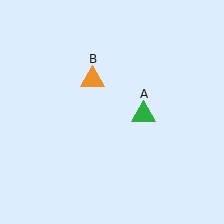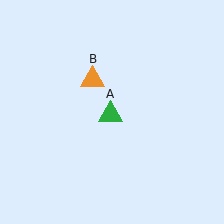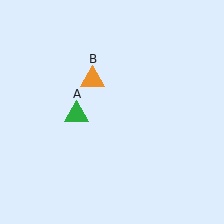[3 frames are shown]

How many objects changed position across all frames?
1 object changed position: green triangle (object A).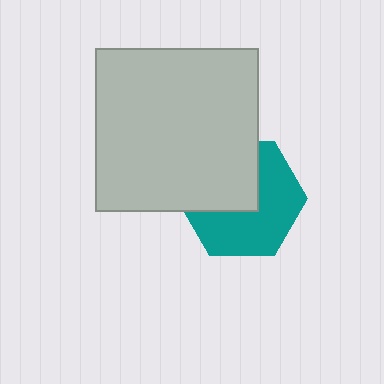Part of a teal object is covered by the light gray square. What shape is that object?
It is a hexagon.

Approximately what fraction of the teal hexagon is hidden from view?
Roughly 43% of the teal hexagon is hidden behind the light gray square.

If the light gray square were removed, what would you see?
You would see the complete teal hexagon.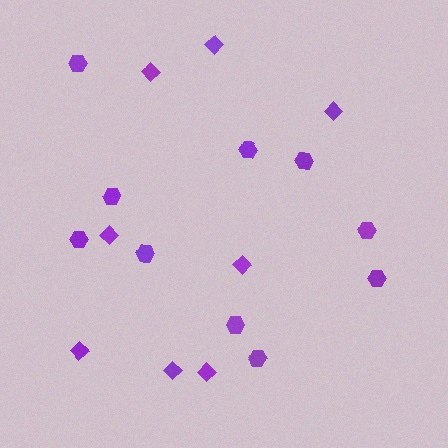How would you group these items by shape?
There are 2 groups: one group of hexagons (10) and one group of diamonds (8).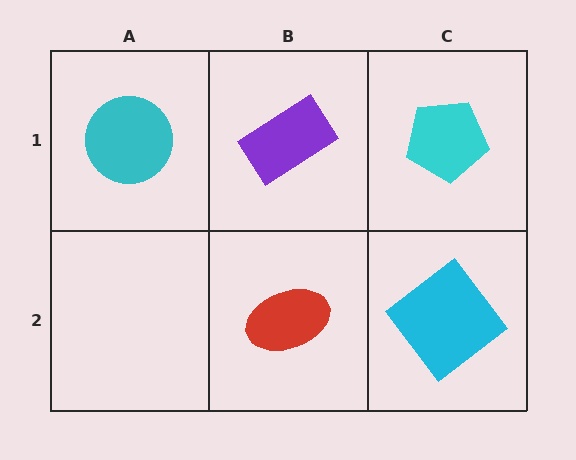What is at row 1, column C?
A cyan pentagon.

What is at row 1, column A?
A cyan circle.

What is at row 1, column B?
A purple rectangle.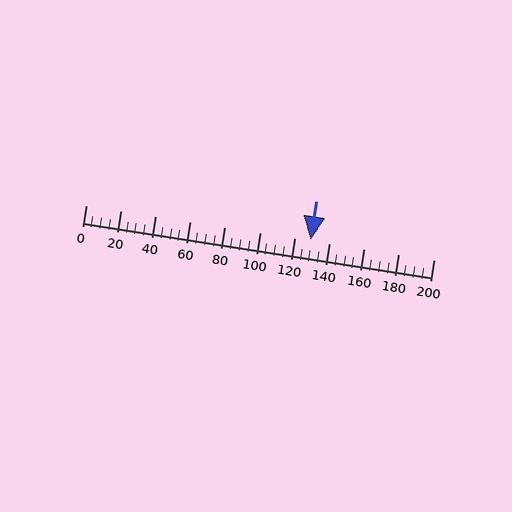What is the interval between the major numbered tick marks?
The major tick marks are spaced 20 units apart.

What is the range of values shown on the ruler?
The ruler shows values from 0 to 200.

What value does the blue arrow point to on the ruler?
The blue arrow points to approximately 129.